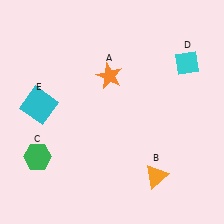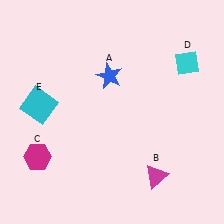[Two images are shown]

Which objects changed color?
A changed from orange to blue. B changed from orange to magenta. C changed from green to magenta.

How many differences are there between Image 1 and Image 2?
There are 3 differences between the two images.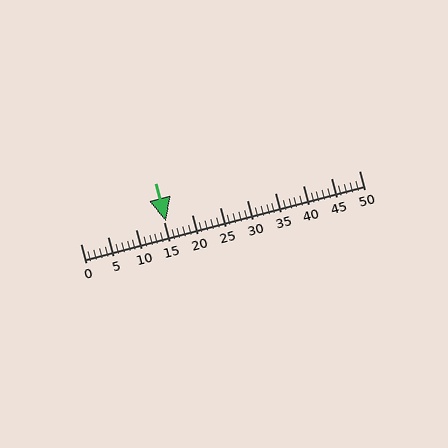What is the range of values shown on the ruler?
The ruler shows values from 0 to 50.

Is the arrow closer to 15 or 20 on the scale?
The arrow is closer to 15.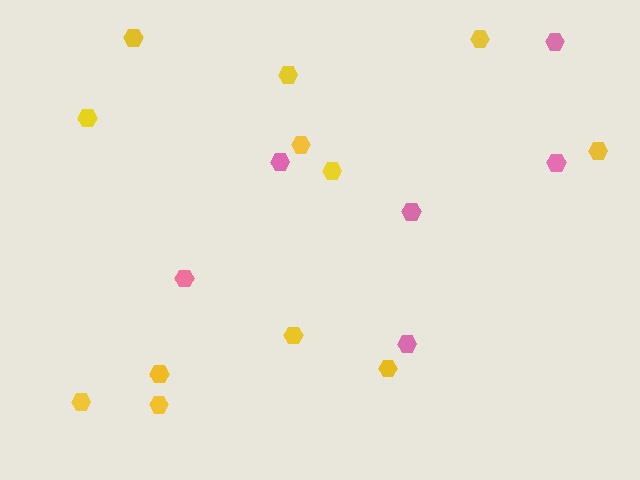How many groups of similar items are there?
There are 2 groups: one group of pink hexagons (6) and one group of yellow hexagons (12).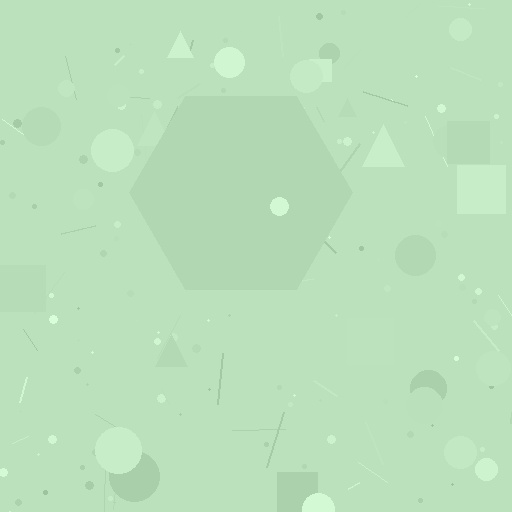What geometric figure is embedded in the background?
A hexagon is embedded in the background.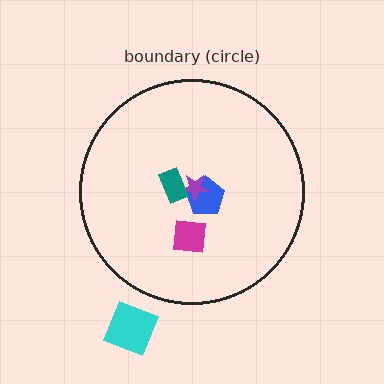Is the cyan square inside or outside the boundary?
Outside.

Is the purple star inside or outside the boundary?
Inside.